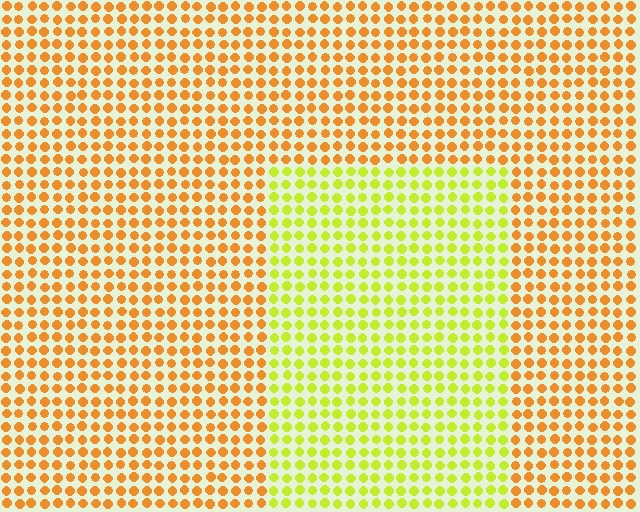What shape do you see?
I see a rectangle.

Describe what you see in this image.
The image is filled with small orange elements in a uniform arrangement. A rectangle-shaped region is visible where the elements are tinted to a slightly different hue, forming a subtle color boundary.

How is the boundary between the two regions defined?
The boundary is defined purely by a slight shift in hue (about 43 degrees). Spacing, size, and orientation are identical on both sides.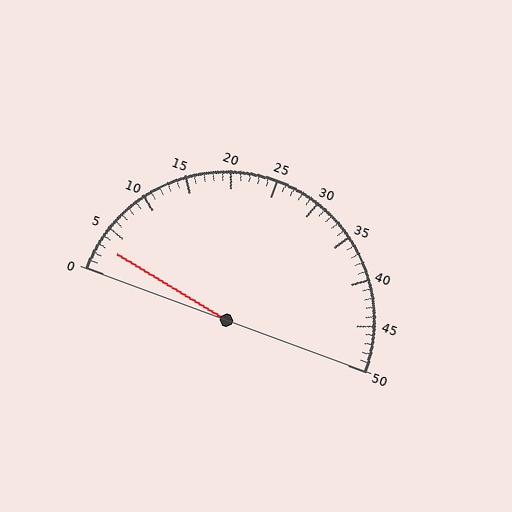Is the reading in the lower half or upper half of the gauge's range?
The reading is in the lower half of the range (0 to 50).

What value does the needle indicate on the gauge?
The needle indicates approximately 3.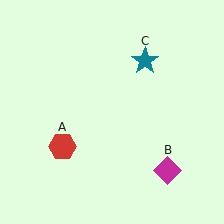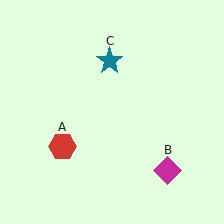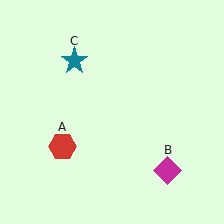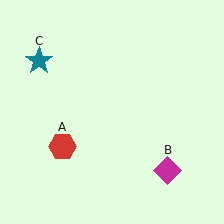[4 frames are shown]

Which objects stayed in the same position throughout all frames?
Red hexagon (object A) and magenta diamond (object B) remained stationary.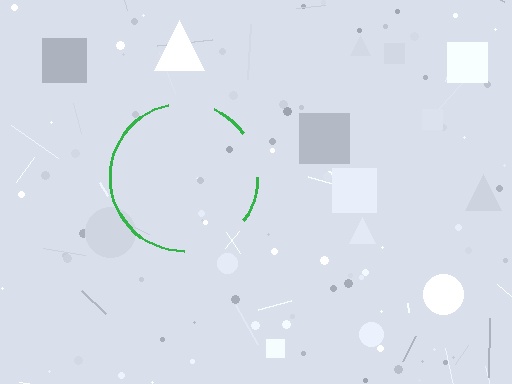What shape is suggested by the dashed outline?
The dashed outline suggests a circle.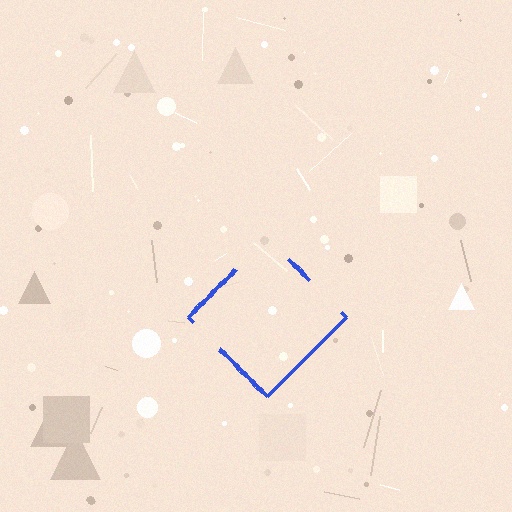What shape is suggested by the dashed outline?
The dashed outline suggests a diamond.